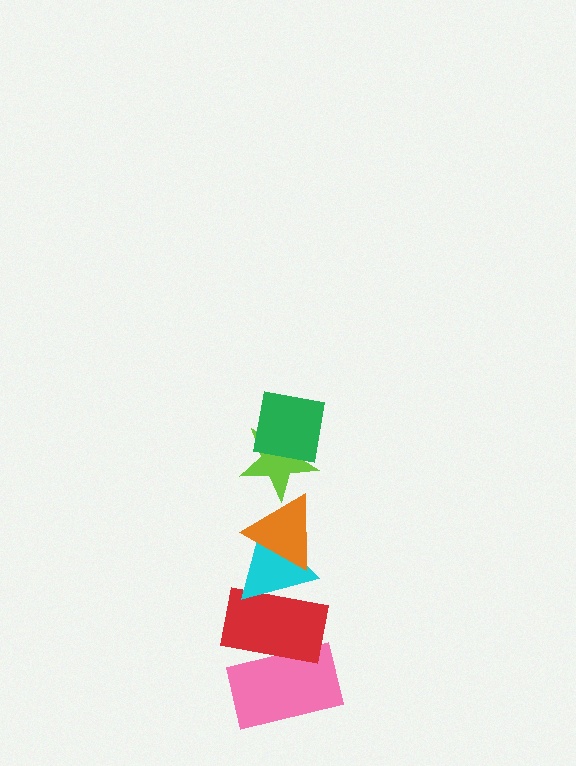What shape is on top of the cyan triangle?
The orange triangle is on top of the cyan triangle.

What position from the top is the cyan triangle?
The cyan triangle is 4th from the top.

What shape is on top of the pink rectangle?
The red rectangle is on top of the pink rectangle.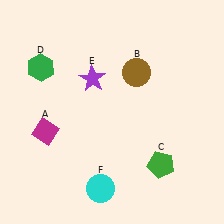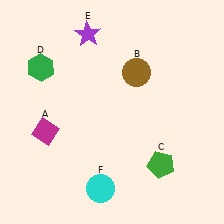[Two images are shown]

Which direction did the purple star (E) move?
The purple star (E) moved up.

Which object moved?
The purple star (E) moved up.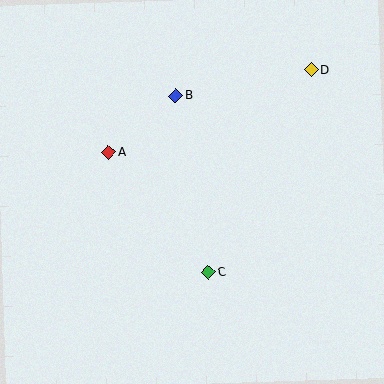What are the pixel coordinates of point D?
Point D is at (312, 70).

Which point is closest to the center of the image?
Point C at (208, 272) is closest to the center.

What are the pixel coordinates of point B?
Point B is at (176, 96).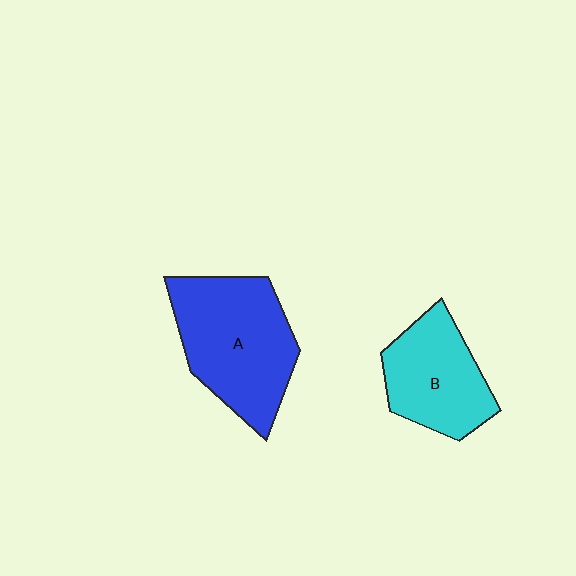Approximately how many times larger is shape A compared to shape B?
Approximately 1.4 times.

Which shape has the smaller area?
Shape B (cyan).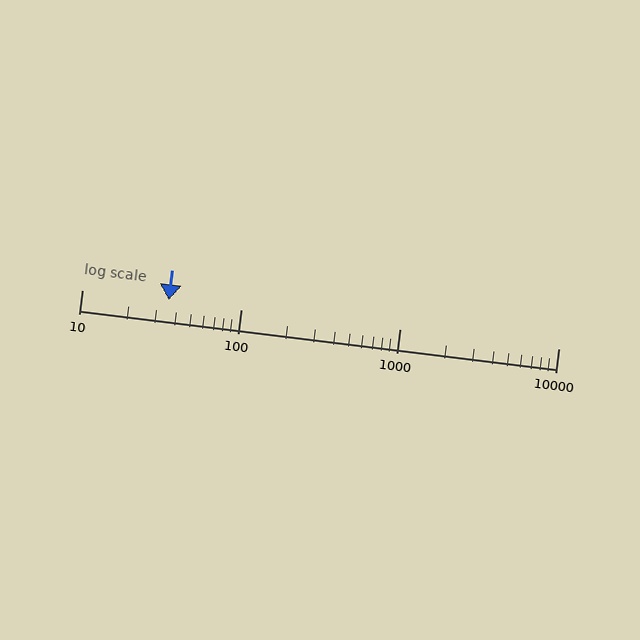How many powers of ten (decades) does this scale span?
The scale spans 3 decades, from 10 to 10000.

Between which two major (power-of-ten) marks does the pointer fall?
The pointer is between 10 and 100.